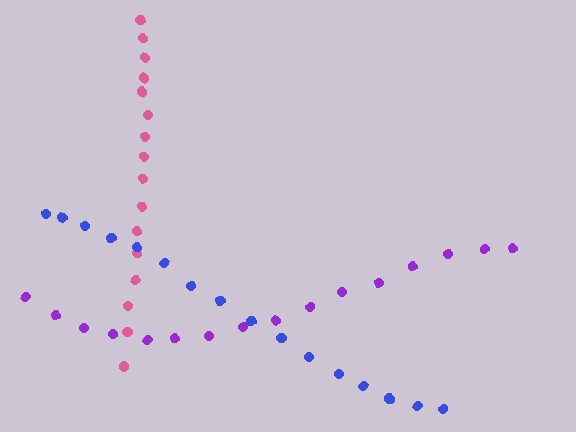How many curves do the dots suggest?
There are 3 distinct paths.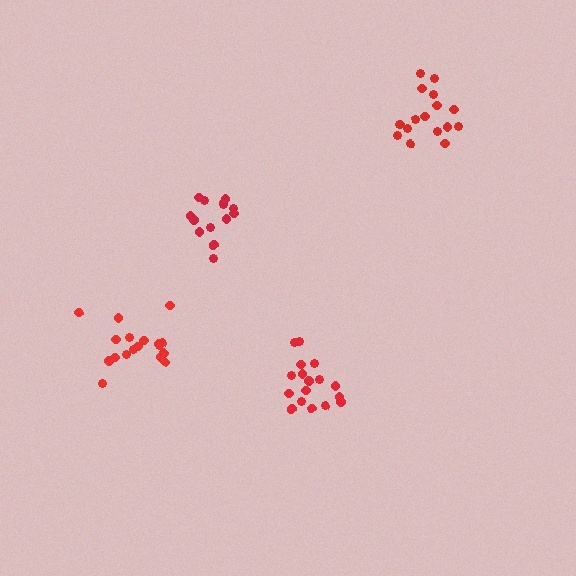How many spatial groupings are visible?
There are 4 spatial groupings.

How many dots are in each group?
Group 1: 14 dots, Group 2: 17 dots, Group 3: 17 dots, Group 4: 18 dots (66 total).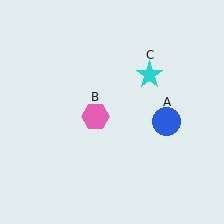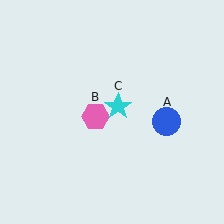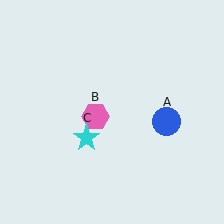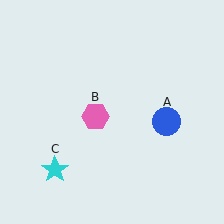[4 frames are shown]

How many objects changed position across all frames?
1 object changed position: cyan star (object C).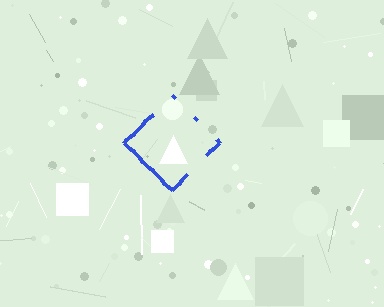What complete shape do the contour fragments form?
The contour fragments form a diamond.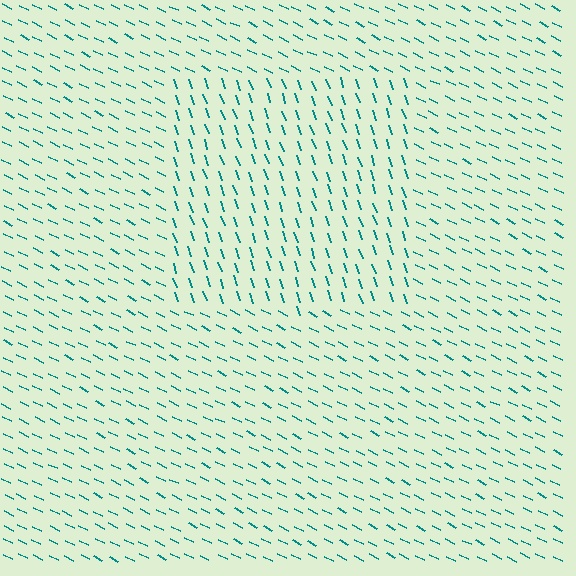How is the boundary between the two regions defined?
The boundary is defined purely by a change in line orientation (approximately 45 degrees difference). All lines are the same color and thickness.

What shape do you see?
I see a rectangle.